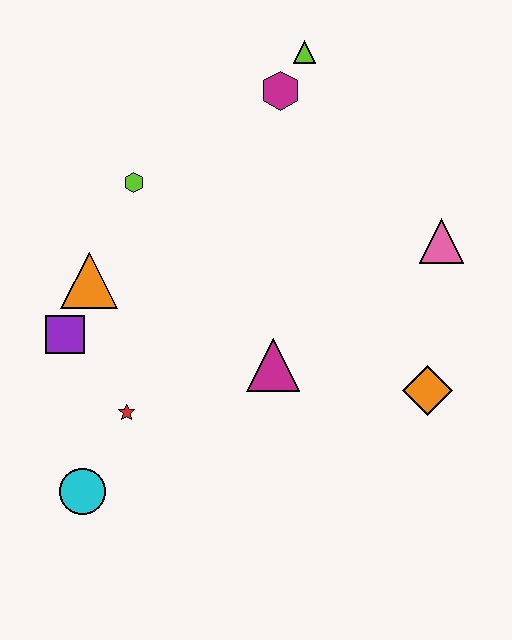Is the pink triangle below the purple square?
No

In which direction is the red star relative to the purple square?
The red star is below the purple square.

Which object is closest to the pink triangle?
The orange diamond is closest to the pink triangle.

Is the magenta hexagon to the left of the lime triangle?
Yes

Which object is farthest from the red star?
The lime triangle is farthest from the red star.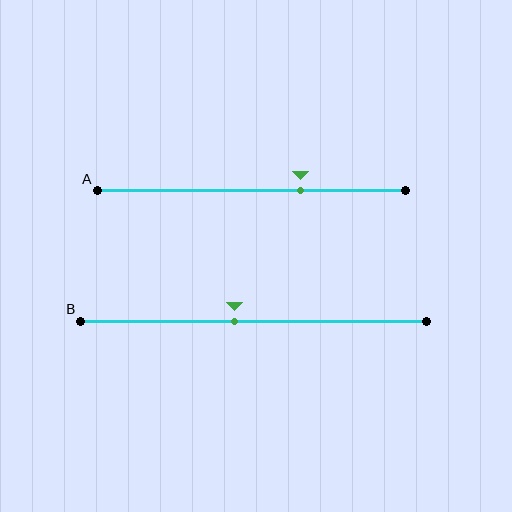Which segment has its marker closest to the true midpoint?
Segment B has its marker closest to the true midpoint.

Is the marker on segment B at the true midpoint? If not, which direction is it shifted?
No, the marker on segment B is shifted to the left by about 6% of the segment length.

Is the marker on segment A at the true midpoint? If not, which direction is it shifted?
No, the marker on segment A is shifted to the right by about 16% of the segment length.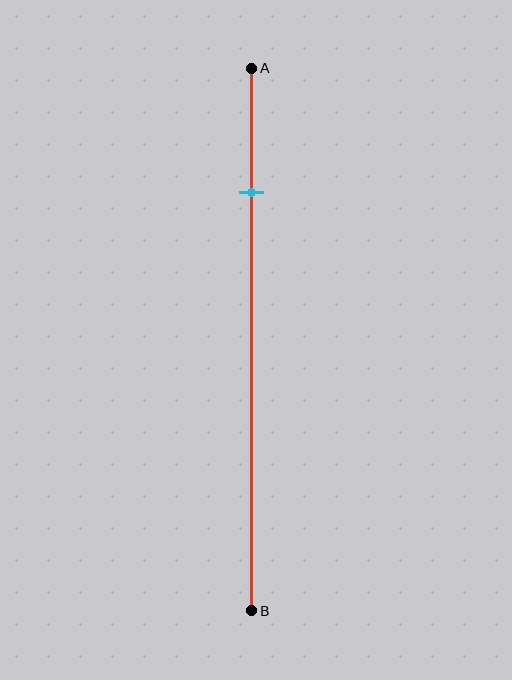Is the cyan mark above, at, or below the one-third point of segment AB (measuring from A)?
The cyan mark is above the one-third point of segment AB.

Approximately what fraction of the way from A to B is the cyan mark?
The cyan mark is approximately 25% of the way from A to B.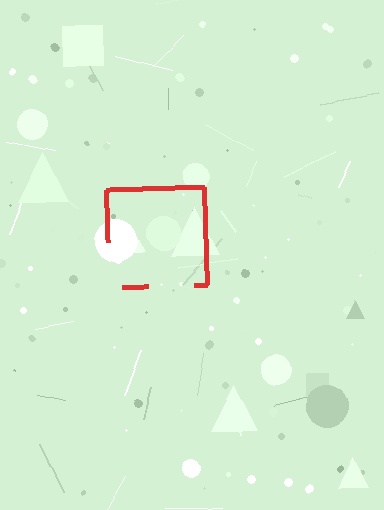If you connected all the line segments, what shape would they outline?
They would outline a square.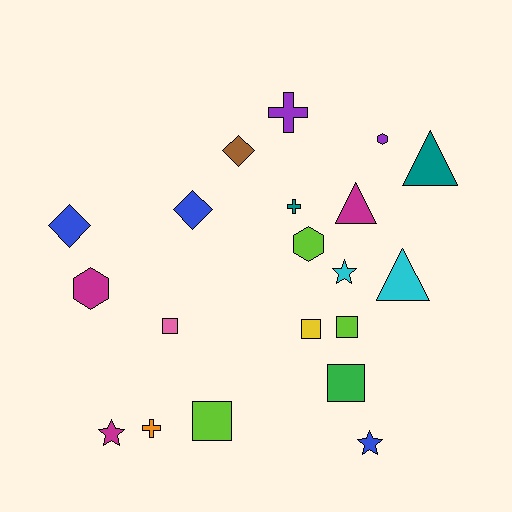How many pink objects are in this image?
There is 1 pink object.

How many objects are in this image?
There are 20 objects.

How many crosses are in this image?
There are 3 crosses.